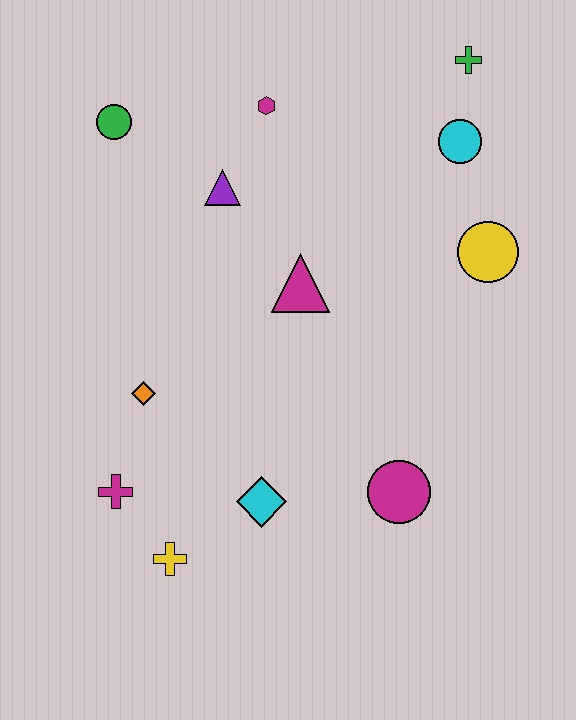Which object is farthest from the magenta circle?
The green circle is farthest from the magenta circle.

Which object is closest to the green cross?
The cyan circle is closest to the green cross.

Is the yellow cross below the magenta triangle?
Yes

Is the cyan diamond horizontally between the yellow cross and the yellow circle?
Yes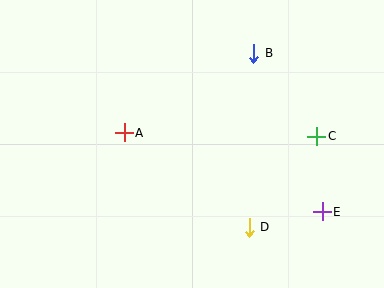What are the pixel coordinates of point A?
Point A is at (124, 133).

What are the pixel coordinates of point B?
Point B is at (254, 53).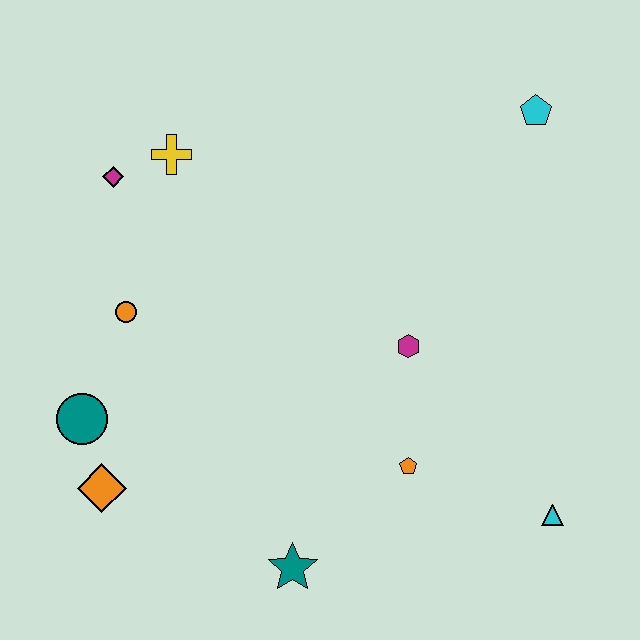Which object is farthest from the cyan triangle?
The magenta diamond is farthest from the cyan triangle.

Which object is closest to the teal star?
The orange pentagon is closest to the teal star.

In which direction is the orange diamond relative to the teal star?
The orange diamond is to the left of the teal star.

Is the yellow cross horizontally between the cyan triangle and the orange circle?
Yes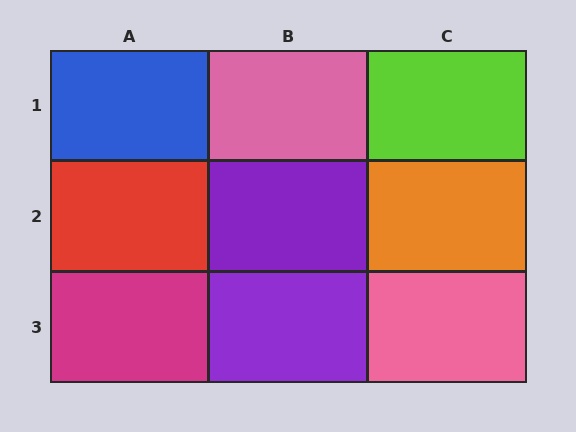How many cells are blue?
1 cell is blue.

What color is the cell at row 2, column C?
Orange.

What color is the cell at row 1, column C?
Lime.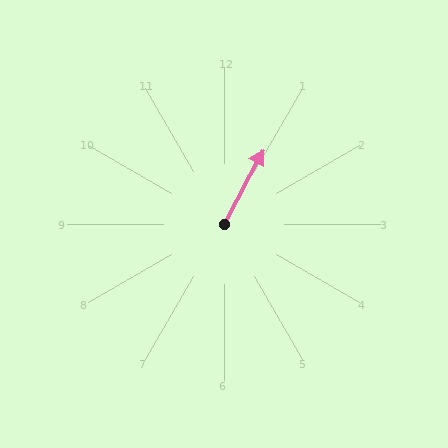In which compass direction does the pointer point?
Northeast.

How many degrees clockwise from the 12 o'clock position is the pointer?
Approximately 28 degrees.